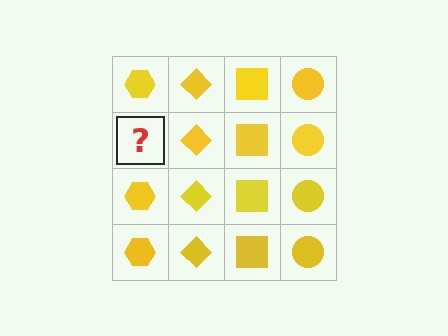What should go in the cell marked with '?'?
The missing cell should contain a yellow hexagon.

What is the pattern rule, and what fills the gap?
The rule is that each column has a consistent shape. The gap should be filled with a yellow hexagon.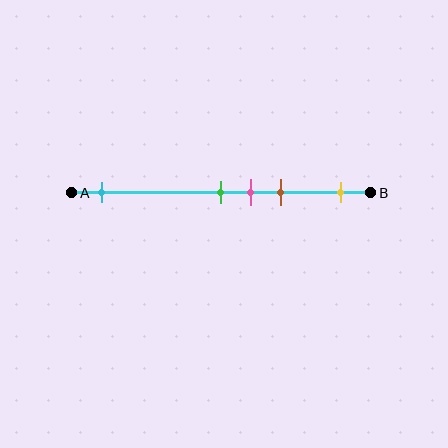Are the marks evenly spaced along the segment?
No, the marks are not evenly spaced.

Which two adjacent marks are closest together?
The green and pink marks are the closest adjacent pair.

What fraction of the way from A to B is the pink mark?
The pink mark is approximately 60% (0.6) of the way from A to B.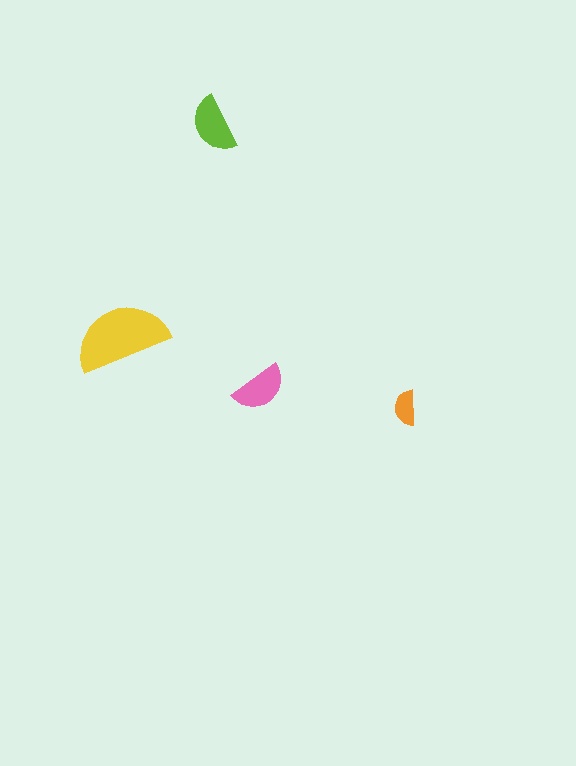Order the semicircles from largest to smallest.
the yellow one, the lime one, the pink one, the orange one.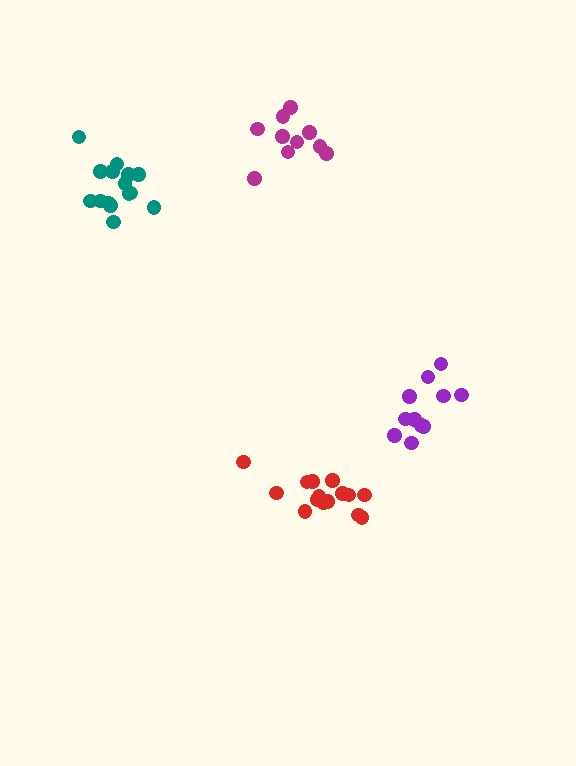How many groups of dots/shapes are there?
There are 4 groups.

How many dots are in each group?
Group 1: 15 dots, Group 2: 15 dots, Group 3: 11 dots, Group 4: 10 dots (51 total).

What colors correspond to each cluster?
The clusters are colored: red, teal, purple, magenta.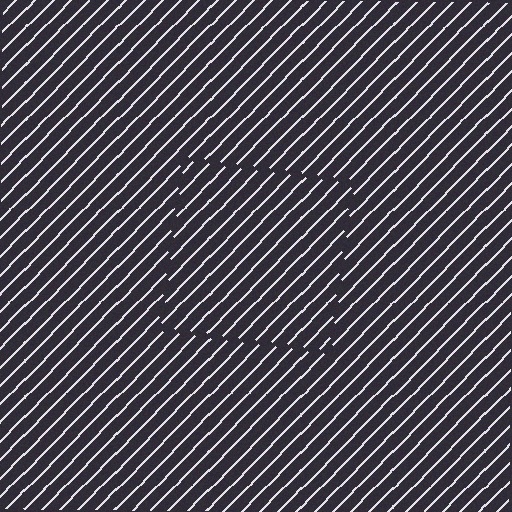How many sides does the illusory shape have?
4 sides — the line-ends trace a square.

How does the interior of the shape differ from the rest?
The interior of the shape contains the same grating, shifted by half a period — the contour is defined by the phase discontinuity where line-ends from the inner and outer gratings abut.